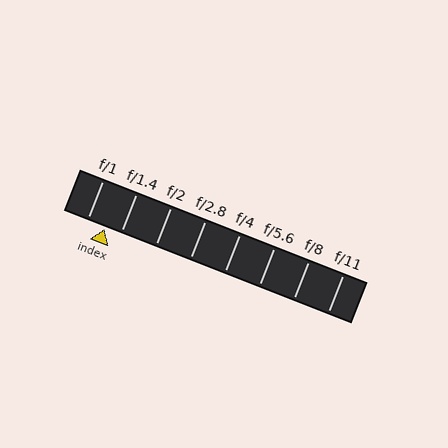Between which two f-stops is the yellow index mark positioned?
The index mark is between f/1 and f/1.4.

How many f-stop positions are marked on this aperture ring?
There are 8 f-stop positions marked.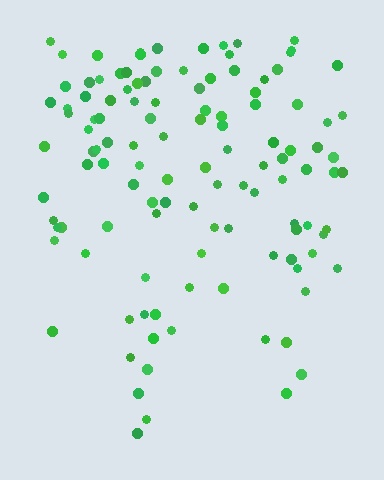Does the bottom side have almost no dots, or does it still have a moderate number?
Still a moderate number, just noticeably fewer than the top.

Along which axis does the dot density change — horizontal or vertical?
Vertical.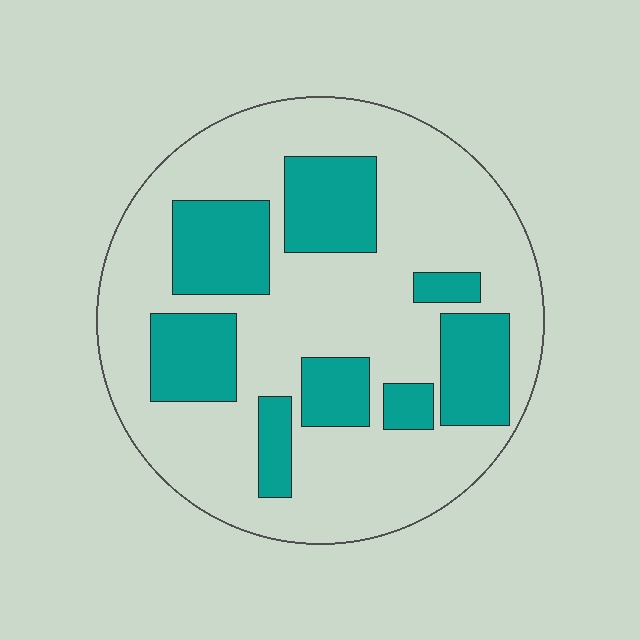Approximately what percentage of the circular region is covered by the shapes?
Approximately 30%.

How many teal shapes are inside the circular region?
8.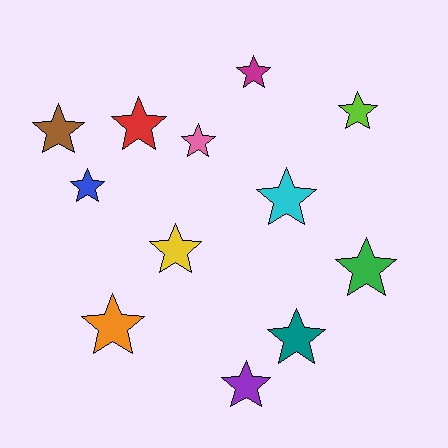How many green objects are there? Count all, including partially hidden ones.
There is 1 green object.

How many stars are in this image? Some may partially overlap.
There are 12 stars.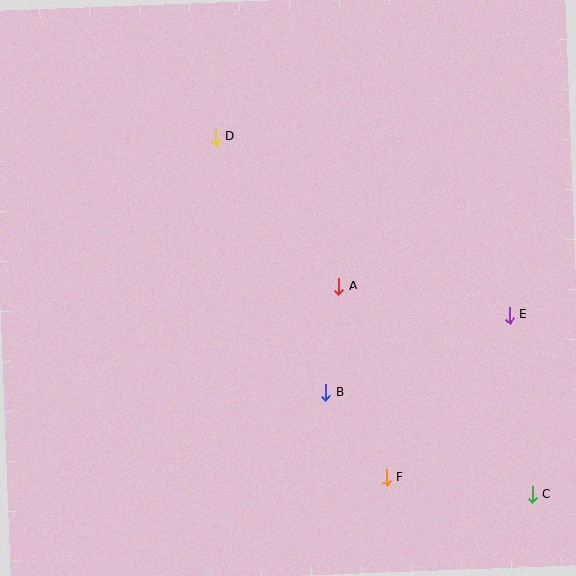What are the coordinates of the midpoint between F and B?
The midpoint between F and B is at (356, 435).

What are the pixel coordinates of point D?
Point D is at (215, 137).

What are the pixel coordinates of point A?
Point A is at (339, 287).